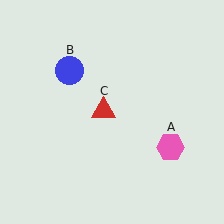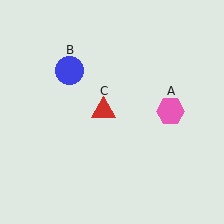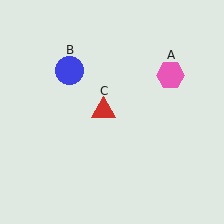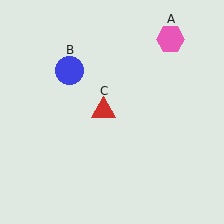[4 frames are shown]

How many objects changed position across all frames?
1 object changed position: pink hexagon (object A).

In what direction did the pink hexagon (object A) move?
The pink hexagon (object A) moved up.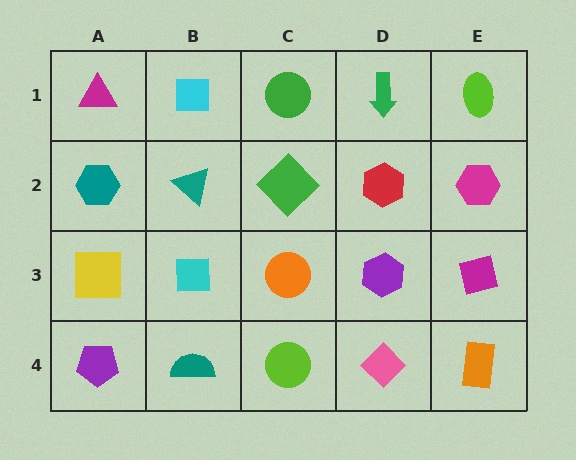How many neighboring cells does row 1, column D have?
3.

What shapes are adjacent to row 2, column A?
A magenta triangle (row 1, column A), a yellow square (row 3, column A), a teal triangle (row 2, column B).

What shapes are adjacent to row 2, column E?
A lime ellipse (row 1, column E), a magenta square (row 3, column E), a red hexagon (row 2, column D).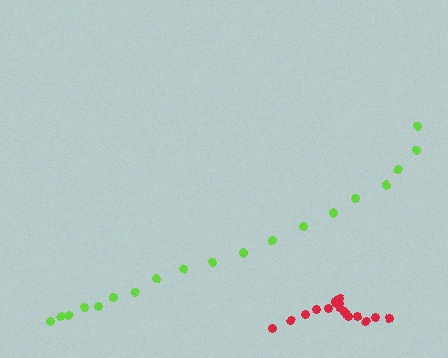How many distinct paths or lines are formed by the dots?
There are 2 distinct paths.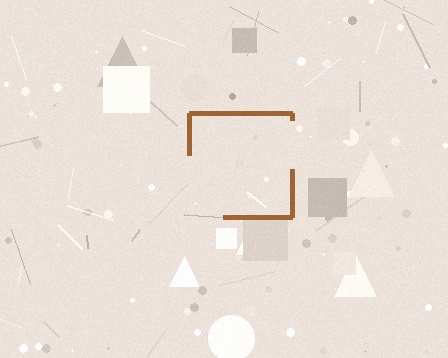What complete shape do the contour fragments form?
The contour fragments form a square.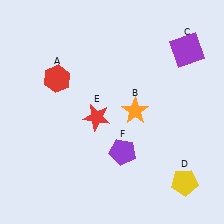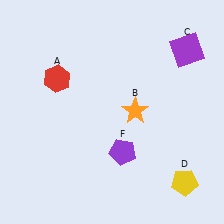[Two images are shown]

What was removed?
The red star (E) was removed in Image 2.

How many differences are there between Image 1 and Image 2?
There is 1 difference between the two images.